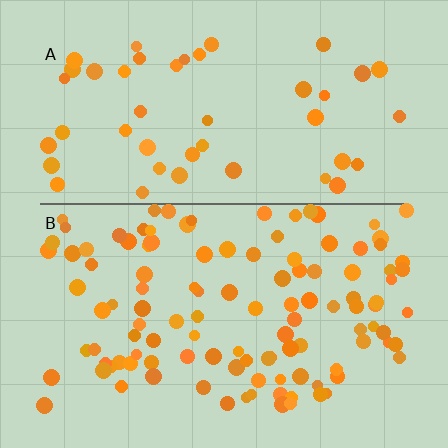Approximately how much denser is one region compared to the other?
Approximately 2.5× — region B over region A.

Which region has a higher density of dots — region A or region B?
B (the bottom).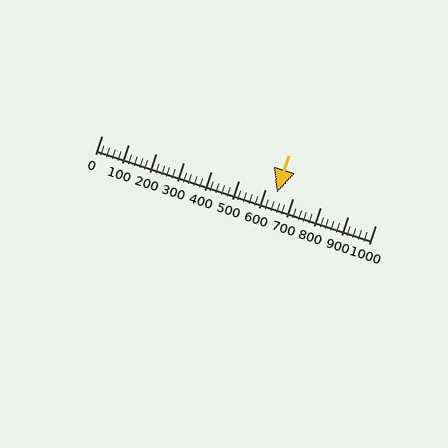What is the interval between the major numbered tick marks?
The major tick marks are spaced 100 units apart.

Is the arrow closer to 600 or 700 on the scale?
The arrow is closer to 600.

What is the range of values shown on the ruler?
The ruler shows values from 0 to 1000.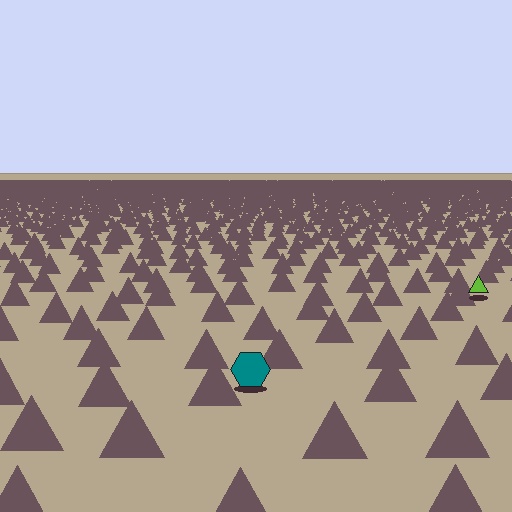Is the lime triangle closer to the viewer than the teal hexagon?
No. The teal hexagon is closer — you can tell from the texture gradient: the ground texture is coarser near it.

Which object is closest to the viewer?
The teal hexagon is closest. The texture marks near it are larger and more spread out.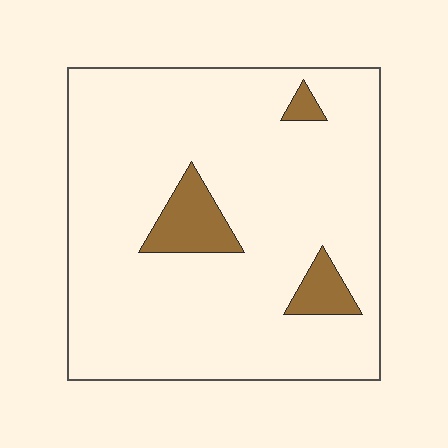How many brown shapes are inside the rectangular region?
3.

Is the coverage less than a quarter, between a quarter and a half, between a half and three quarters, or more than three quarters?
Less than a quarter.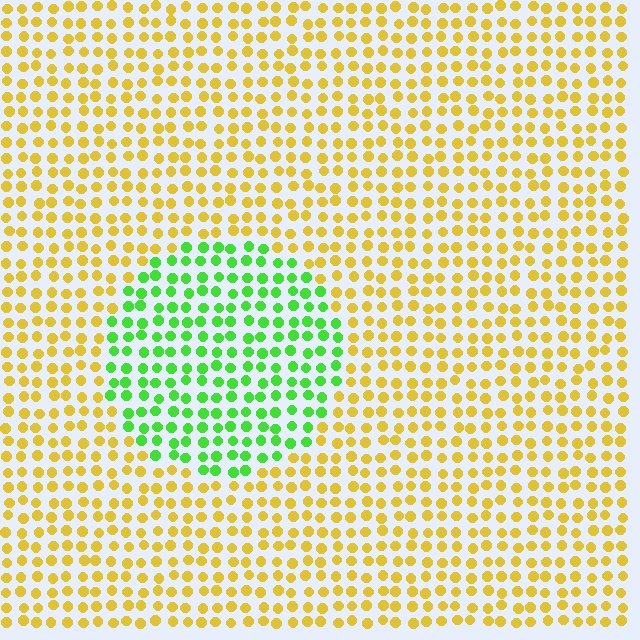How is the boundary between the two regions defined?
The boundary is defined purely by a slight shift in hue (about 65 degrees). Spacing, size, and orientation are identical on both sides.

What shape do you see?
I see a circle.